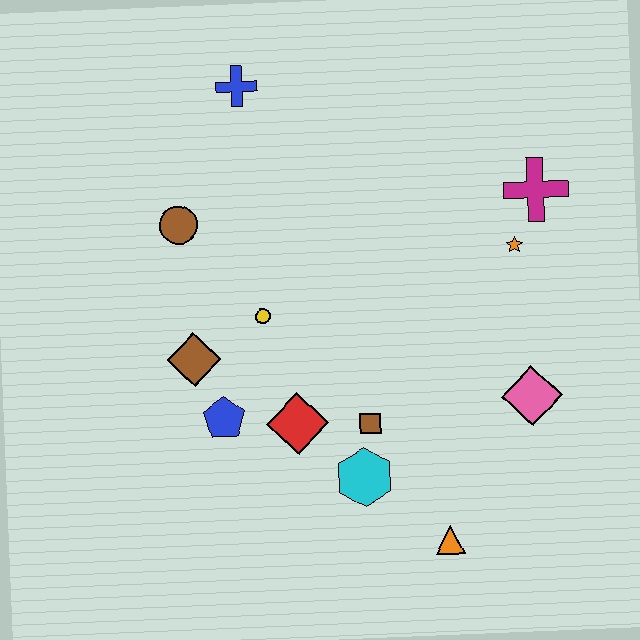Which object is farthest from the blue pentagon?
The magenta cross is farthest from the blue pentagon.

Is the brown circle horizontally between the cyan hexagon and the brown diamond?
No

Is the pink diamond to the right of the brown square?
Yes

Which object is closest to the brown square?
The cyan hexagon is closest to the brown square.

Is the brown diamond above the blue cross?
No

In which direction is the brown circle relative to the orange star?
The brown circle is to the left of the orange star.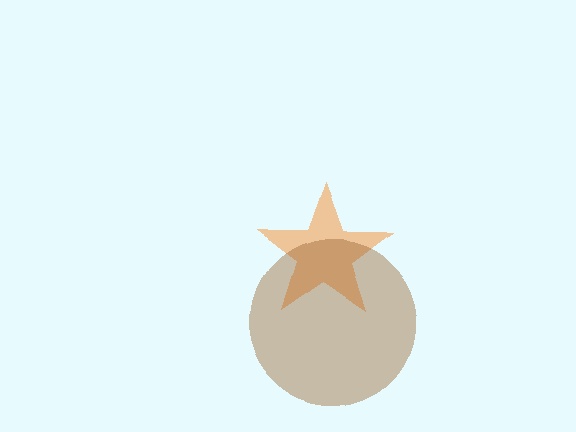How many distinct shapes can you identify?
There are 2 distinct shapes: an orange star, a brown circle.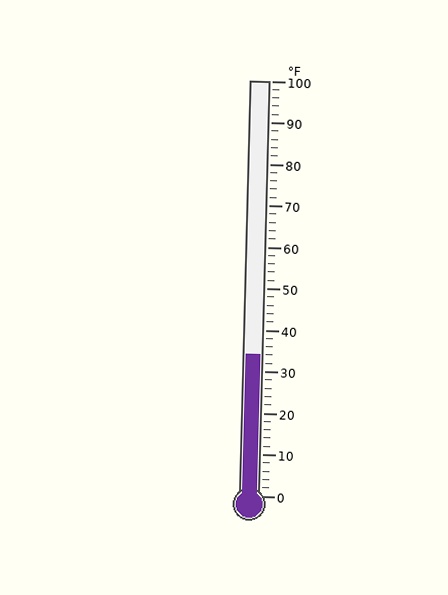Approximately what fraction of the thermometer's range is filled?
The thermometer is filled to approximately 35% of its range.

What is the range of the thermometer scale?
The thermometer scale ranges from 0°F to 100°F.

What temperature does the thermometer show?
The thermometer shows approximately 34°F.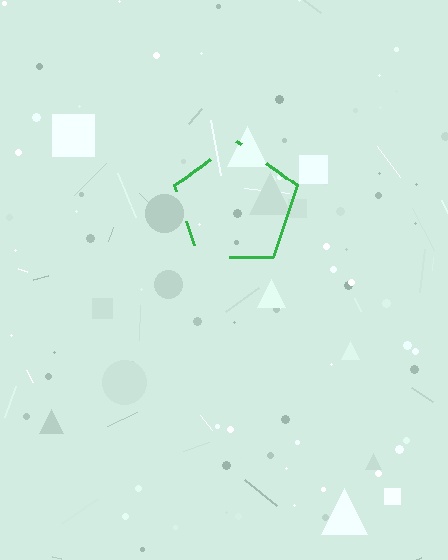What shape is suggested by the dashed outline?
The dashed outline suggests a pentagon.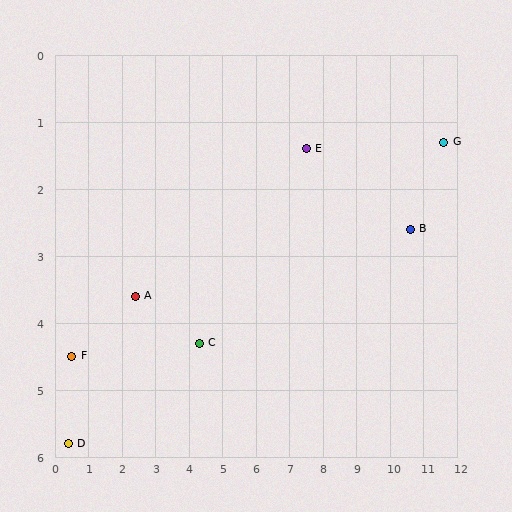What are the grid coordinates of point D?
Point D is at approximately (0.4, 5.8).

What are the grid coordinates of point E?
Point E is at approximately (7.5, 1.4).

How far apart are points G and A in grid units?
Points G and A are about 9.5 grid units apart.